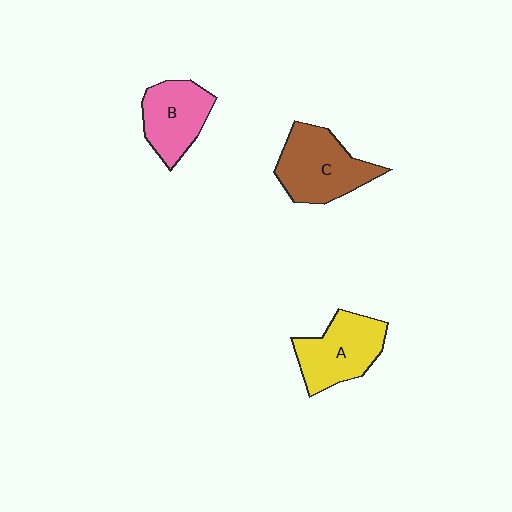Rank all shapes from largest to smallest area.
From largest to smallest: C (brown), A (yellow), B (pink).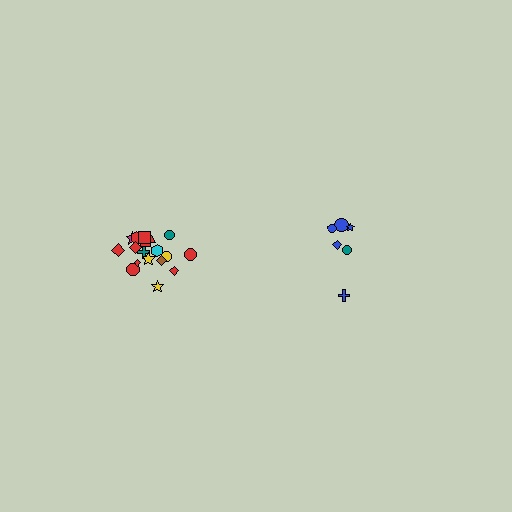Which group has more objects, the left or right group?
The left group.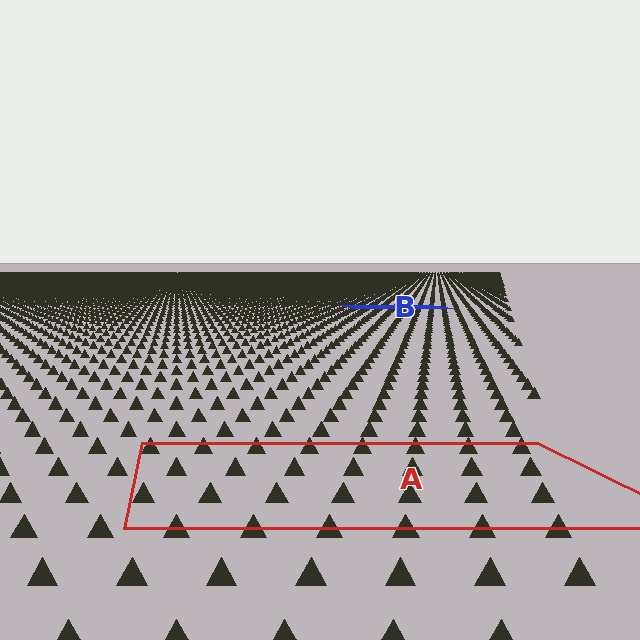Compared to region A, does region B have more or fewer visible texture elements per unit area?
Region B has more texture elements per unit area — they are packed more densely because it is farther away.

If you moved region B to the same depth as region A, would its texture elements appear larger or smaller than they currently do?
They would appear larger. At a closer depth, the same texture elements are projected at a bigger on-screen size.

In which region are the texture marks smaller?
The texture marks are smaller in region B, because it is farther away.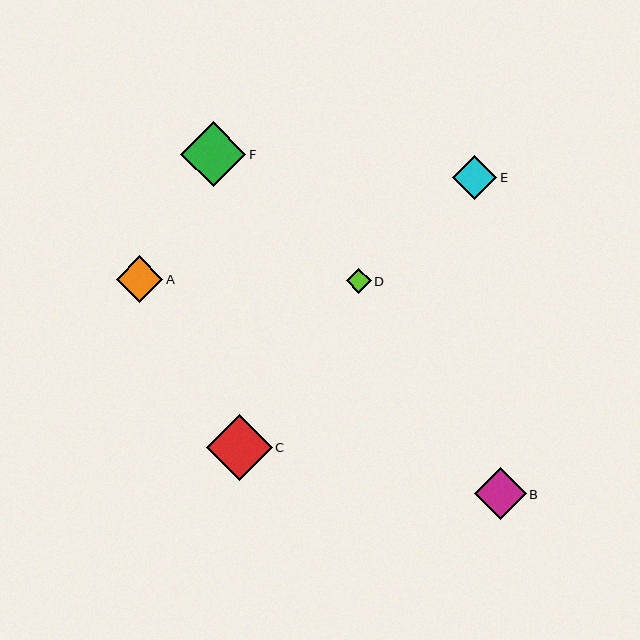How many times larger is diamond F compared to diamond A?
Diamond F is approximately 1.4 times the size of diamond A.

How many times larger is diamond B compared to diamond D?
Diamond B is approximately 2.1 times the size of diamond D.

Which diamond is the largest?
Diamond C is the largest with a size of approximately 66 pixels.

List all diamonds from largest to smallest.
From largest to smallest: C, F, B, A, E, D.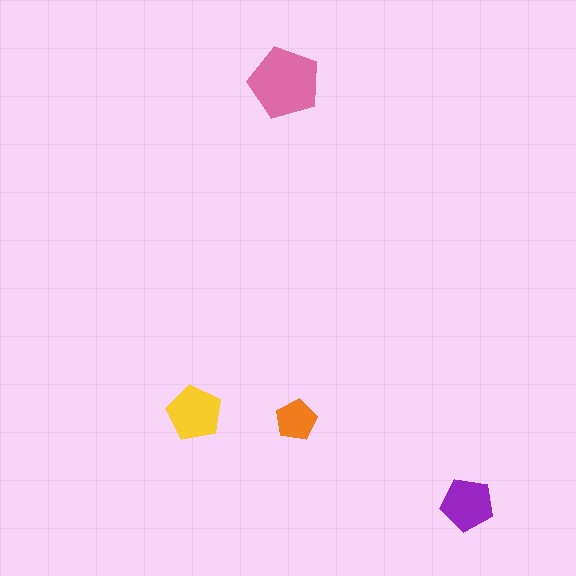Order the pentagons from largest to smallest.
the pink one, the yellow one, the purple one, the orange one.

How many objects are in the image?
There are 4 objects in the image.